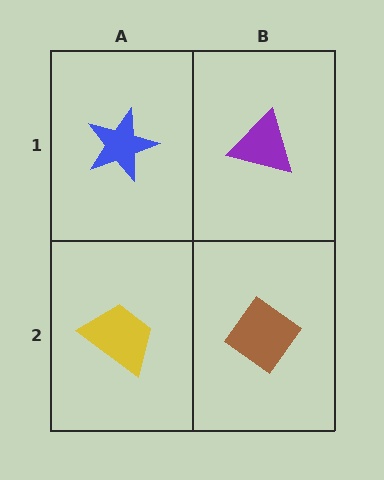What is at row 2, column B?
A brown diamond.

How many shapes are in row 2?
2 shapes.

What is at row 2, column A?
A yellow trapezoid.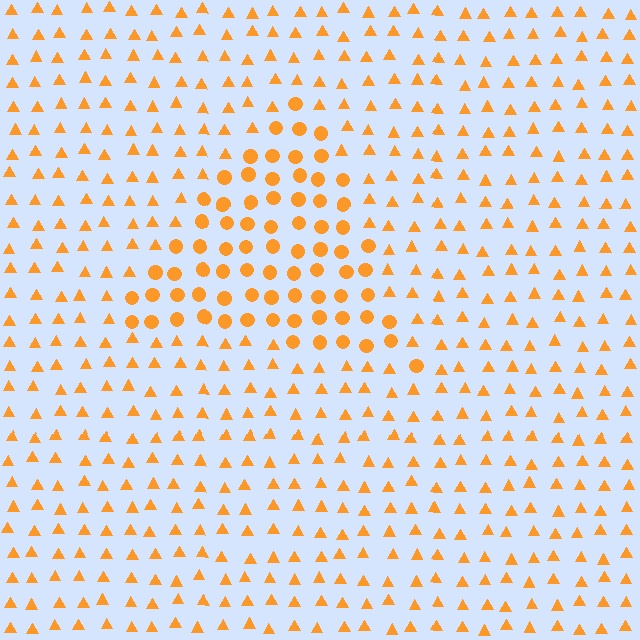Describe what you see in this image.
The image is filled with small orange elements arranged in a uniform grid. A triangle-shaped region contains circles, while the surrounding area contains triangles. The boundary is defined purely by the change in element shape.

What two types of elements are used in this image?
The image uses circles inside the triangle region and triangles outside it.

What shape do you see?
I see a triangle.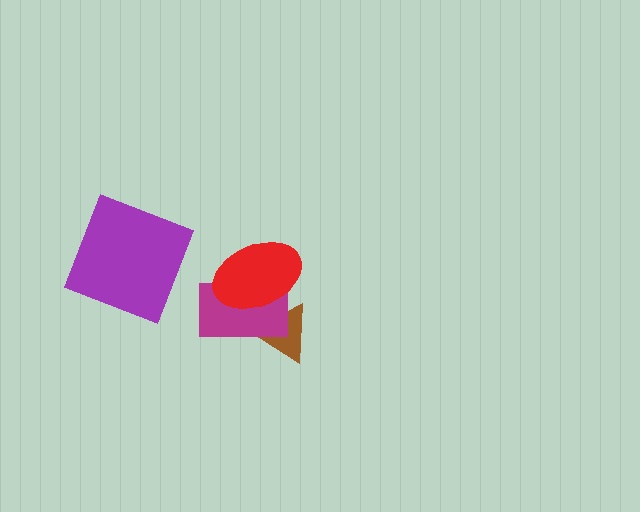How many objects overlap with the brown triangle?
2 objects overlap with the brown triangle.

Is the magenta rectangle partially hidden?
Yes, it is partially covered by another shape.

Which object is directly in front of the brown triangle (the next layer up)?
The magenta rectangle is directly in front of the brown triangle.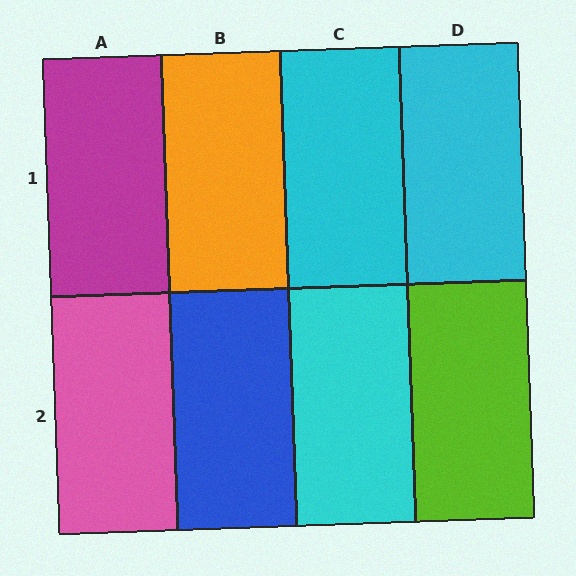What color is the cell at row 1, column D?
Cyan.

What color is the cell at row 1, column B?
Orange.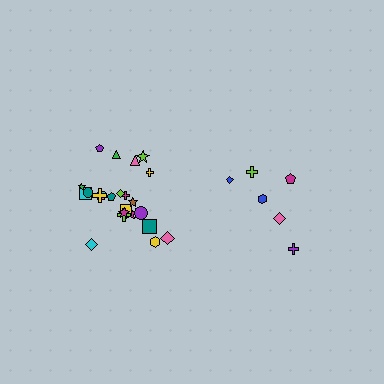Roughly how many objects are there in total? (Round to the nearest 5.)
Roughly 30 objects in total.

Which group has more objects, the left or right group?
The left group.